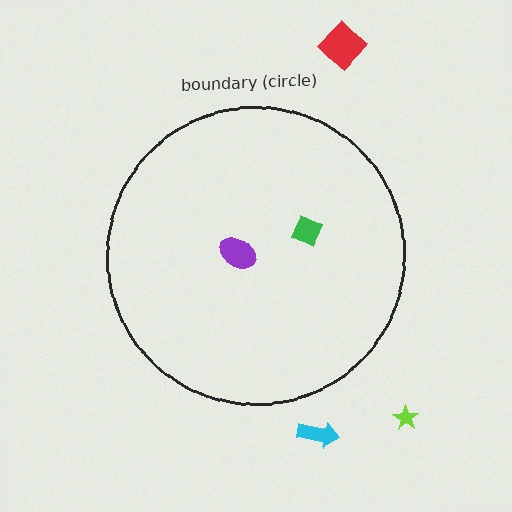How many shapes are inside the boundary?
2 inside, 3 outside.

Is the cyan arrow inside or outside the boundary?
Outside.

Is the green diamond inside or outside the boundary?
Inside.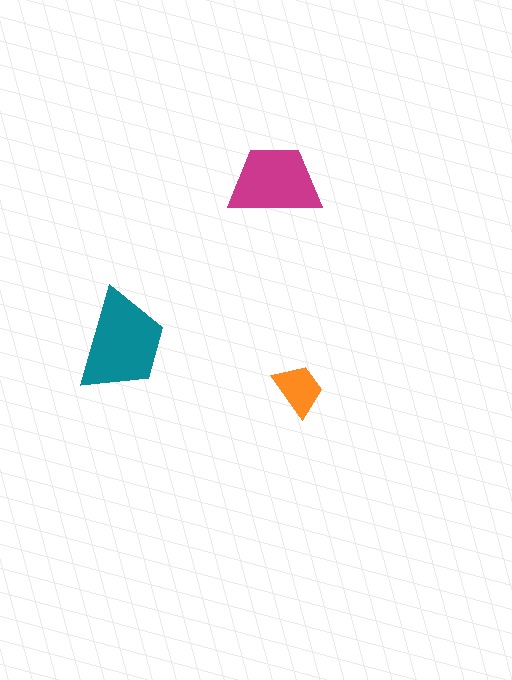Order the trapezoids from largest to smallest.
the teal one, the magenta one, the orange one.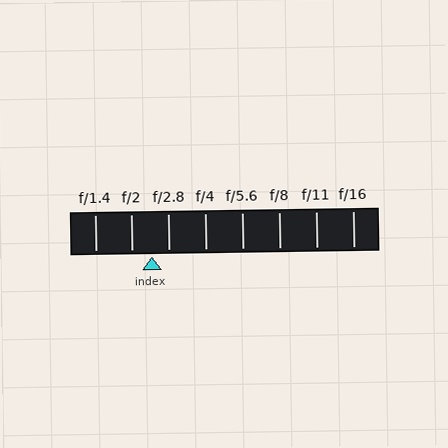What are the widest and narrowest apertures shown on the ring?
The widest aperture shown is f/1.4 and the narrowest is f/16.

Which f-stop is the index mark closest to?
The index mark is closest to f/2.8.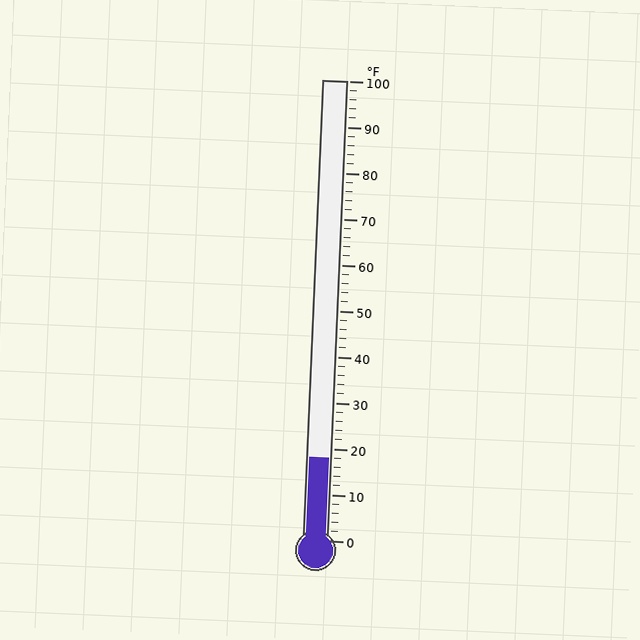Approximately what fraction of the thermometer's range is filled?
The thermometer is filled to approximately 20% of its range.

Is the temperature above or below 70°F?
The temperature is below 70°F.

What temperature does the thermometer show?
The thermometer shows approximately 18°F.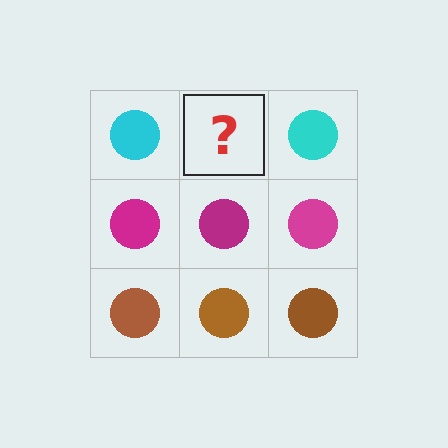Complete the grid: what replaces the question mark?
The question mark should be replaced with a cyan circle.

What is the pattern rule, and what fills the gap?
The rule is that each row has a consistent color. The gap should be filled with a cyan circle.